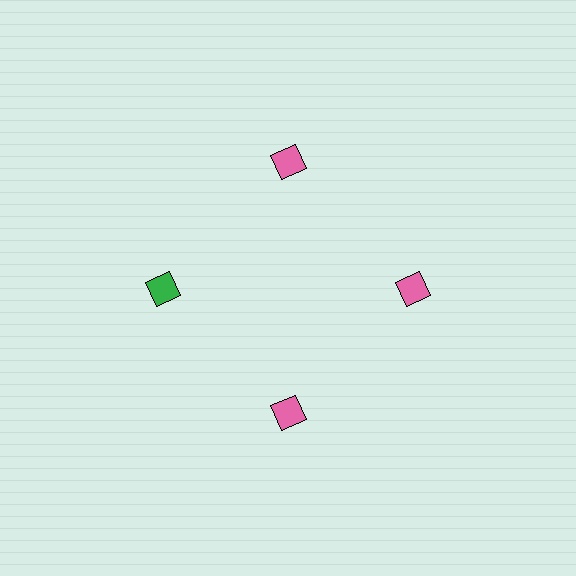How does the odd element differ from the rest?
It has a different color: green instead of pink.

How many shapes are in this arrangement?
There are 4 shapes arranged in a ring pattern.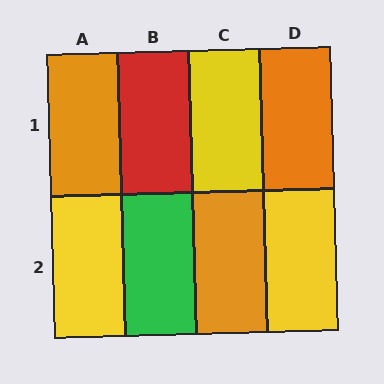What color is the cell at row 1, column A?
Orange.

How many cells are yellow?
3 cells are yellow.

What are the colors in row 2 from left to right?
Yellow, green, orange, yellow.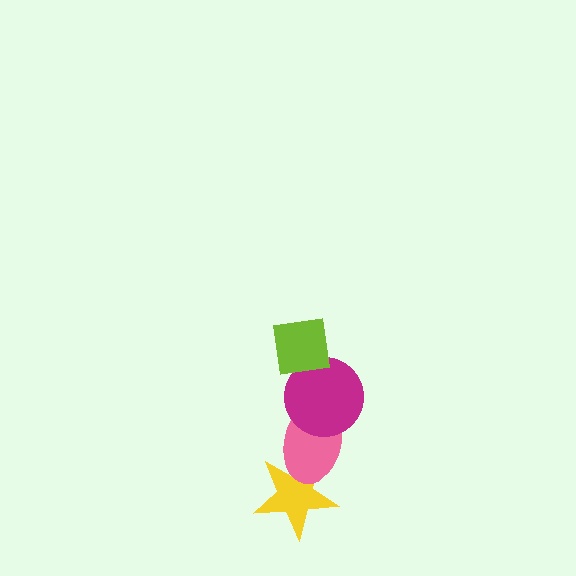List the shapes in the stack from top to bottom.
From top to bottom: the lime square, the magenta circle, the pink ellipse, the yellow star.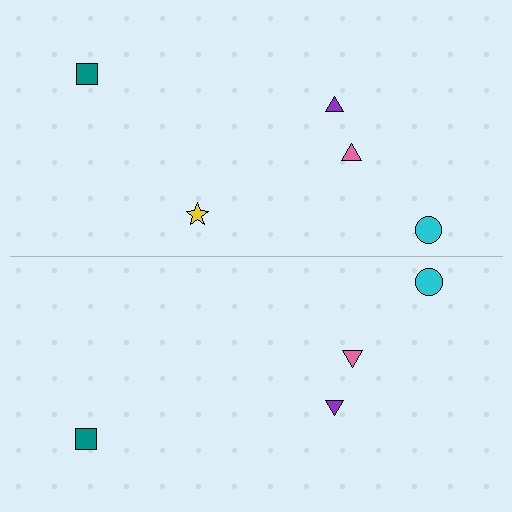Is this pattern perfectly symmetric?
No, the pattern is not perfectly symmetric. A yellow star is missing from the bottom side.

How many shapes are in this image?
There are 9 shapes in this image.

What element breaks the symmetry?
A yellow star is missing from the bottom side.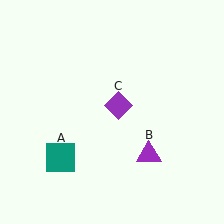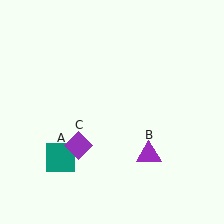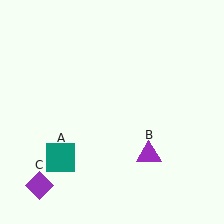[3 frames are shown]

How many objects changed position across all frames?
1 object changed position: purple diamond (object C).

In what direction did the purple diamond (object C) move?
The purple diamond (object C) moved down and to the left.